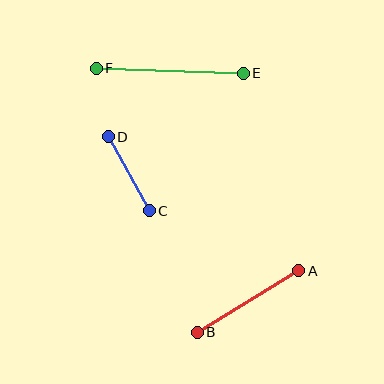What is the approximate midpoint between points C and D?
The midpoint is at approximately (129, 174) pixels.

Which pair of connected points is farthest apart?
Points E and F are farthest apart.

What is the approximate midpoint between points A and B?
The midpoint is at approximately (248, 301) pixels.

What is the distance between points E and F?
The distance is approximately 147 pixels.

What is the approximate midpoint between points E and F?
The midpoint is at approximately (170, 71) pixels.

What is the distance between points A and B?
The distance is approximately 119 pixels.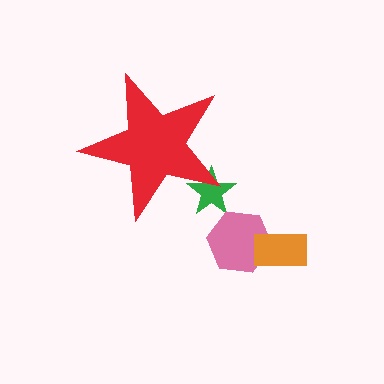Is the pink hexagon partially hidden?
No, the pink hexagon is fully visible.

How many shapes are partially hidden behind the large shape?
1 shape is partially hidden.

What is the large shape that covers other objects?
A red star.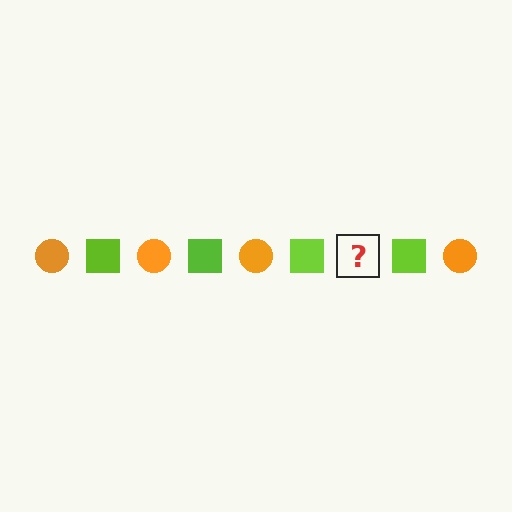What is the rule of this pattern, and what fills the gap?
The rule is that the pattern alternates between orange circle and lime square. The gap should be filled with an orange circle.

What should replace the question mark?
The question mark should be replaced with an orange circle.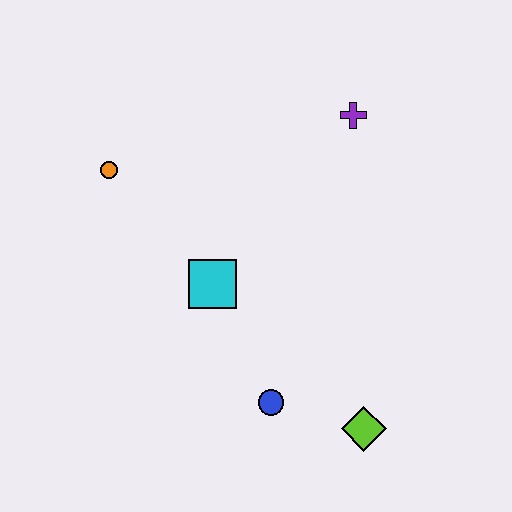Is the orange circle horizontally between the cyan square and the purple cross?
No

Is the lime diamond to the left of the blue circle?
No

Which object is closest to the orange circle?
The cyan square is closest to the orange circle.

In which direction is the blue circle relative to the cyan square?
The blue circle is below the cyan square.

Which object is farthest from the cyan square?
The purple cross is farthest from the cyan square.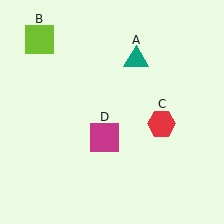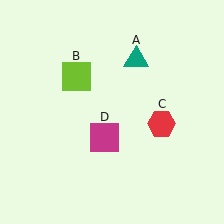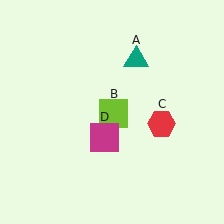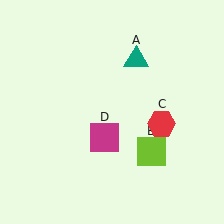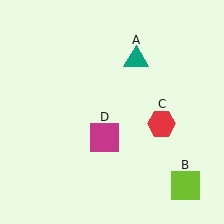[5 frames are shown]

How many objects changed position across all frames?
1 object changed position: lime square (object B).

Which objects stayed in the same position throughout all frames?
Teal triangle (object A) and red hexagon (object C) and magenta square (object D) remained stationary.